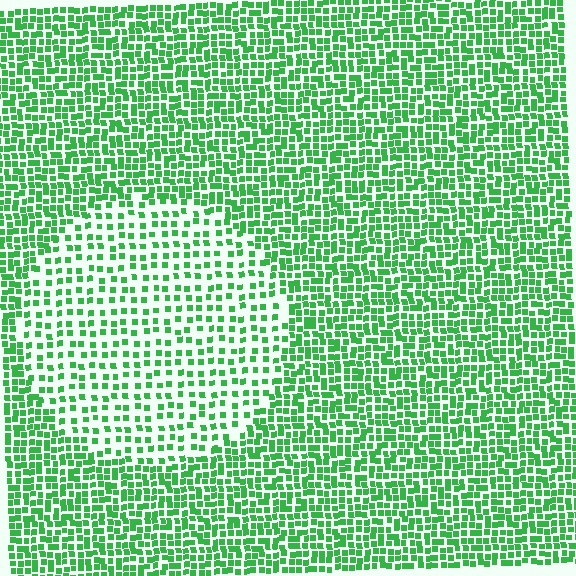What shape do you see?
I see a circle.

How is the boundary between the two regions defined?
The boundary is defined by a change in element density (approximately 2.0x ratio). All elements are the same color, size, and shape.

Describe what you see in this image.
The image contains small green elements arranged at two different densities. A circle-shaped region is visible where the elements are less densely packed than the surrounding area.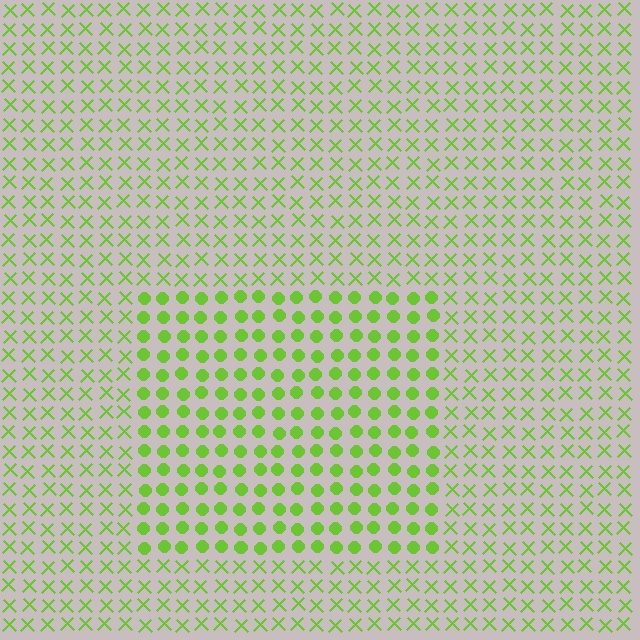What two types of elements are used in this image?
The image uses circles inside the rectangle region and X marks outside it.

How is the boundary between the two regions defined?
The boundary is defined by a change in element shape: circles inside vs. X marks outside. All elements share the same color and spacing.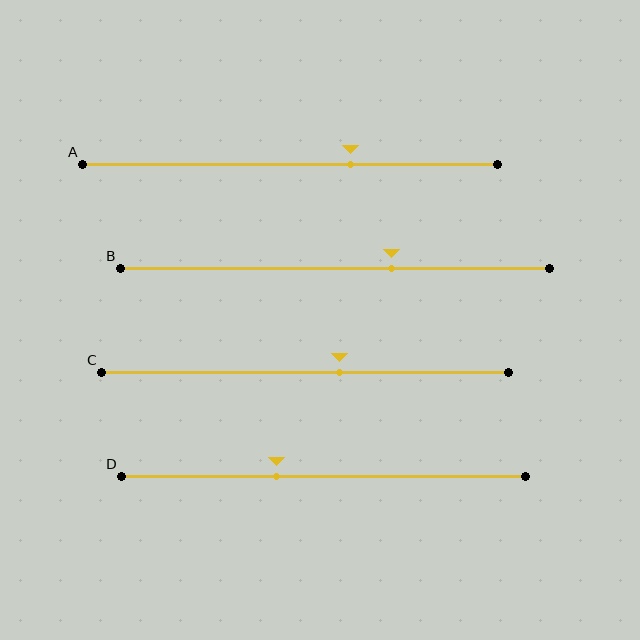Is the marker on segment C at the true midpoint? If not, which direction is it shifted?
No, the marker on segment C is shifted to the right by about 8% of the segment length.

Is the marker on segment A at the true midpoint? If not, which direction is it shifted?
No, the marker on segment A is shifted to the right by about 15% of the segment length.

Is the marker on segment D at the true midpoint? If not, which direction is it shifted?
No, the marker on segment D is shifted to the left by about 12% of the segment length.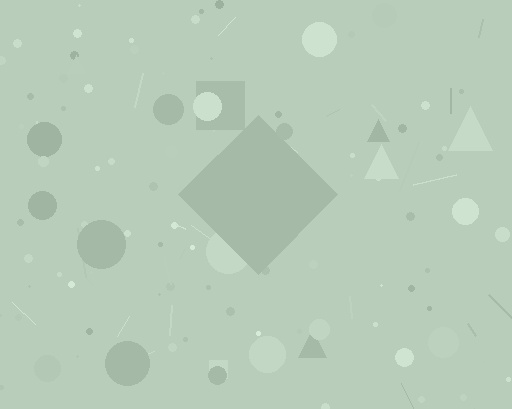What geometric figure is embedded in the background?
A diamond is embedded in the background.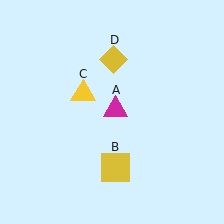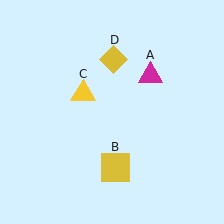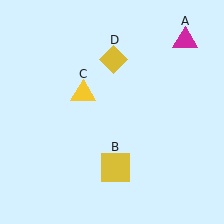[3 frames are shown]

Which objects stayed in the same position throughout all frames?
Yellow square (object B) and yellow triangle (object C) and yellow diamond (object D) remained stationary.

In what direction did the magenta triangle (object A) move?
The magenta triangle (object A) moved up and to the right.